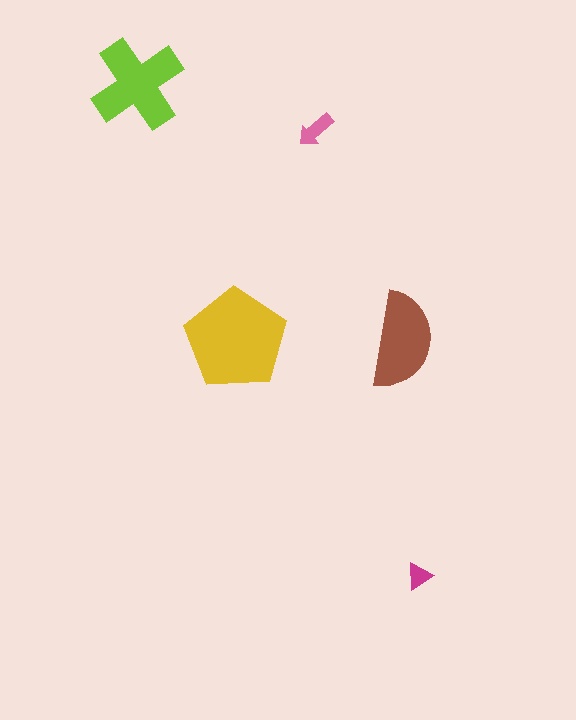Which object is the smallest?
The magenta triangle.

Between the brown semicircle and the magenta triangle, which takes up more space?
The brown semicircle.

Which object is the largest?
The yellow pentagon.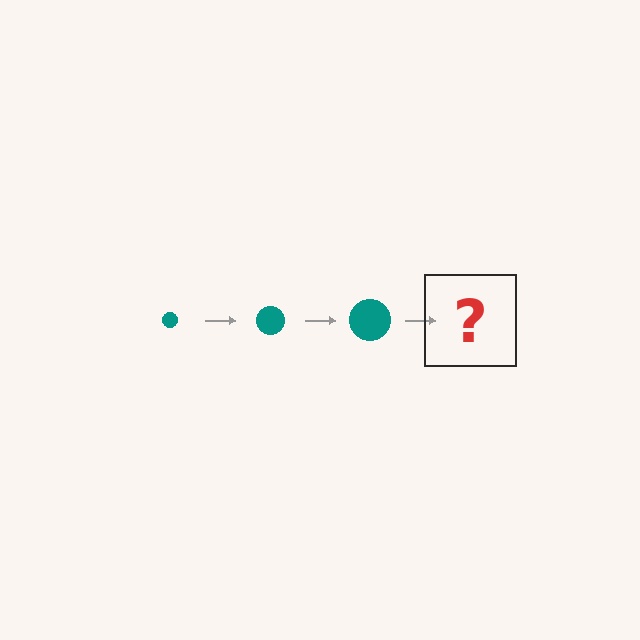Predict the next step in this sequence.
The next step is a teal circle, larger than the previous one.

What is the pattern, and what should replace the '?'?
The pattern is that the circle gets progressively larger each step. The '?' should be a teal circle, larger than the previous one.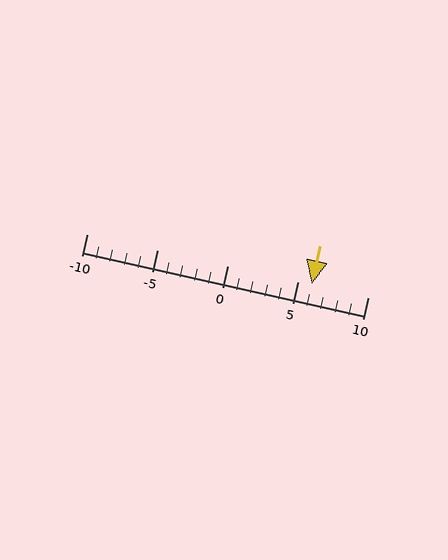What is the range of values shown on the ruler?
The ruler shows values from -10 to 10.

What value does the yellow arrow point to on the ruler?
The yellow arrow points to approximately 6.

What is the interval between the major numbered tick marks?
The major tick marks are spaced 5 units apart.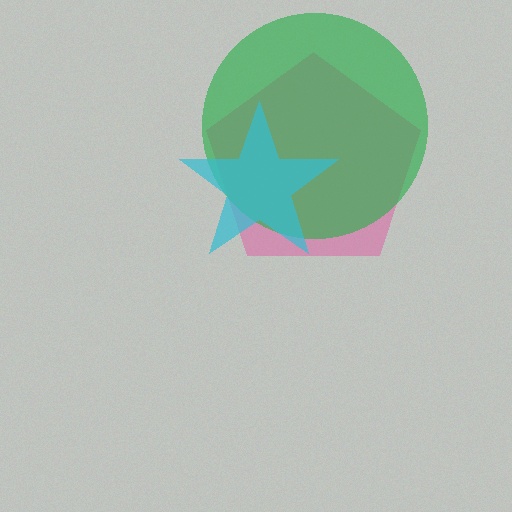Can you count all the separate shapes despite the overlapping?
Yes, there are 3 separate shapes.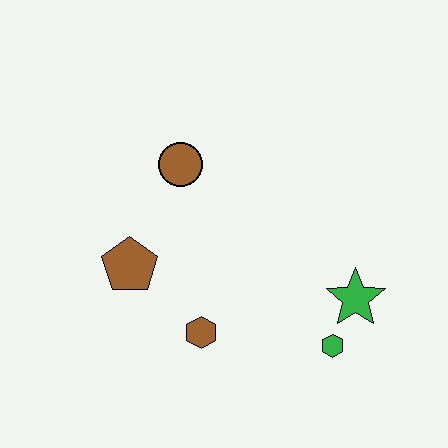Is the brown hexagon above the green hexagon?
Yes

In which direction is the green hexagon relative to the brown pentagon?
The green hexagon is to the right of the brown pentagon.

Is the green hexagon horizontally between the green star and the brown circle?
Yes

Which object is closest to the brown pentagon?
The brown hexagon is closest to the brown pentagon.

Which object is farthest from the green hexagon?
The brown circle is farthest from the green hexagon.